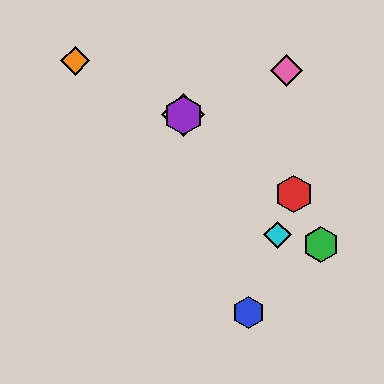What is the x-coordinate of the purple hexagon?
The purple hexagon is at x≈183.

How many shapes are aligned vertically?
2 shapes (the yellow diamond, the purple hexagon) are aligned vertically.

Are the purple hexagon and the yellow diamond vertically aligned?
Yes, both are at x≈183.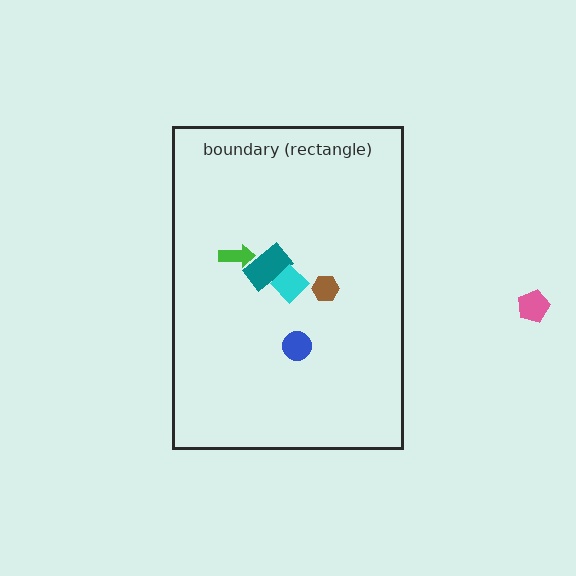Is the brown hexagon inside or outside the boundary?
Inside.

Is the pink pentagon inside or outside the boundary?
Outside.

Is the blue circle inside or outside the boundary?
Inside.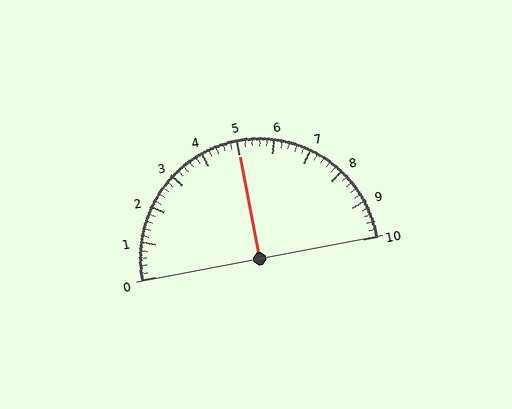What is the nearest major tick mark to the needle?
The nearest major tick mark is 5.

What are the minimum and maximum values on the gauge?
The gauge ranges from 0 to 10.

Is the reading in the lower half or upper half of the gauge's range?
The reading is in the upper half of the range (0 to 10).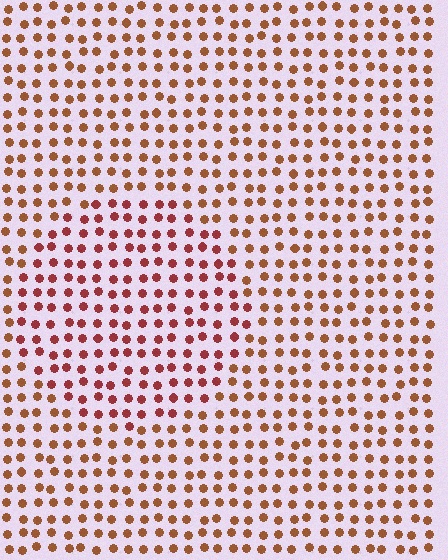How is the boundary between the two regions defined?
The boundary is defined purely by a slight shift in hue (about 26 degrees). Spacing, size, and orientation are identical on both sides.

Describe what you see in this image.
The image is filled with small brown elements in a uniform arrangement. A circle-shaped region is visible where the elements are tinted to a slightly different hue, forming a subtle color boundary.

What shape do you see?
I see a circle.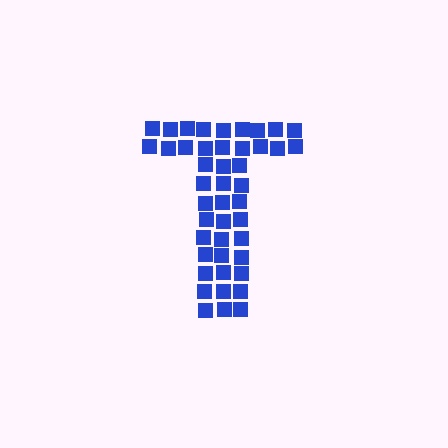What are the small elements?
The small elements are squares.